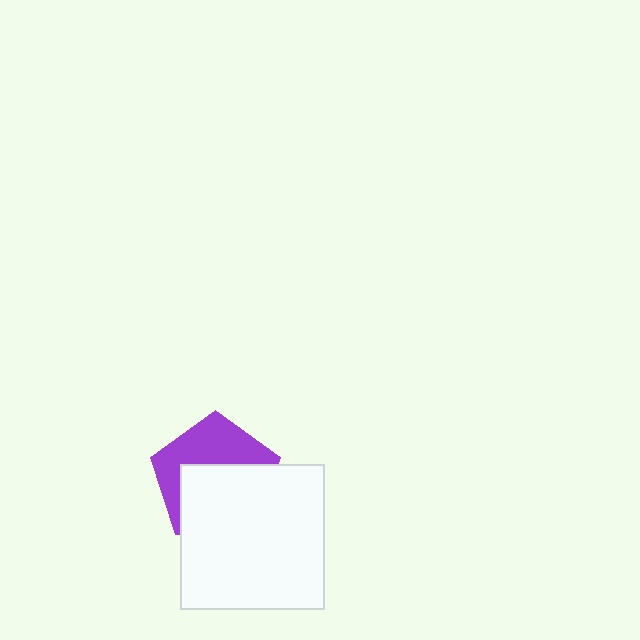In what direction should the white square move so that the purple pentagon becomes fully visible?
The white square should move down. That is the shortest direction to clear the overlap and leave the purple pentagon fully visible.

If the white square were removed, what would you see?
You would see the complete purple pentagon.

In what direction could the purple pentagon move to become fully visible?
The purple pentagon could move up. That would shift it out from behind the white square entirely.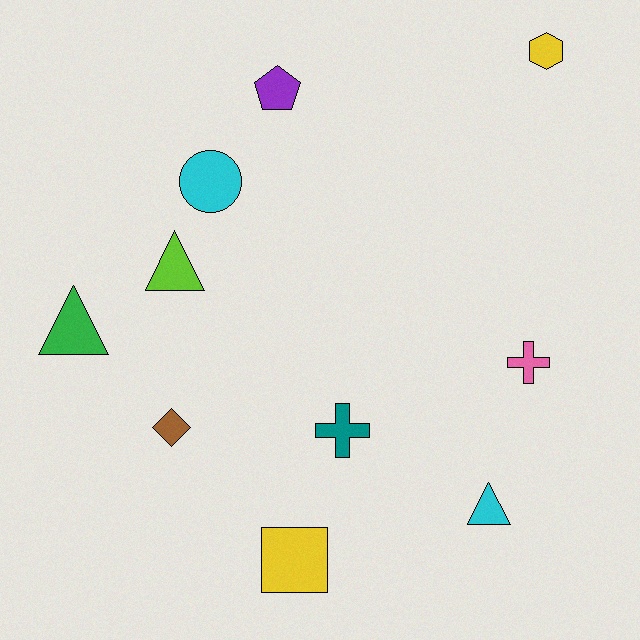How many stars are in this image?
There are no stars.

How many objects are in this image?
There are 10 objects.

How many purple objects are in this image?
There is 1 purple object.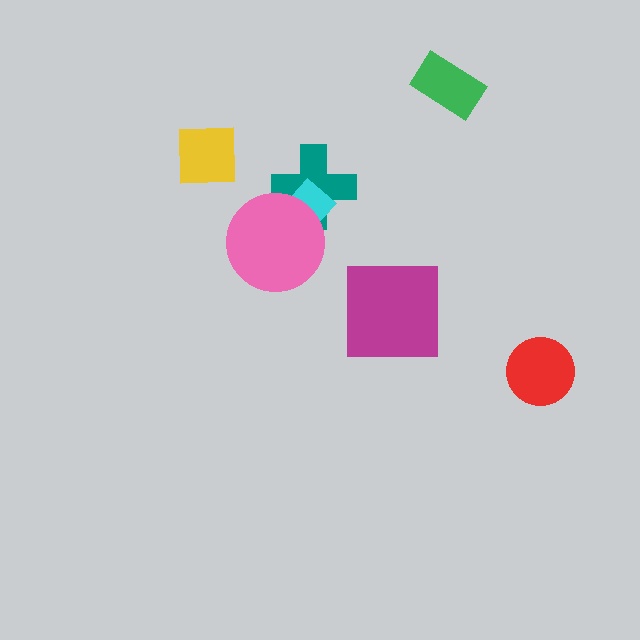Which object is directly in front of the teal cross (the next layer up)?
The cyan diamond is directly in front of the teal cross.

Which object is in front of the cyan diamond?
The pink circle is in front of the cyan diamond.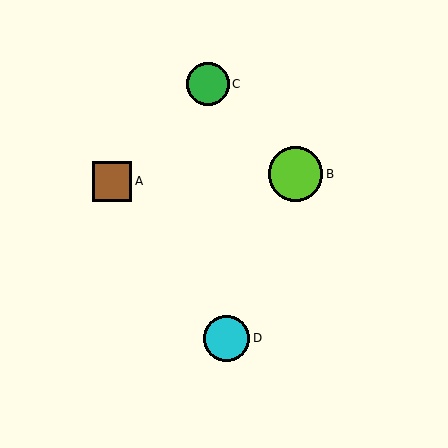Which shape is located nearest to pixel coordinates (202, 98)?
The green circle (labeled C) at (208, 84) is nearest to that location.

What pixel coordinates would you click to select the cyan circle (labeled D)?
Click at (227, 338) to select the cyan circle D.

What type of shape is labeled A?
Shape A is a brown square.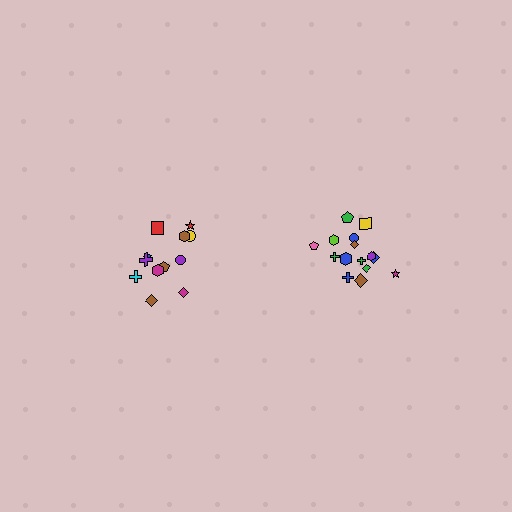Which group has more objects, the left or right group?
The right group.